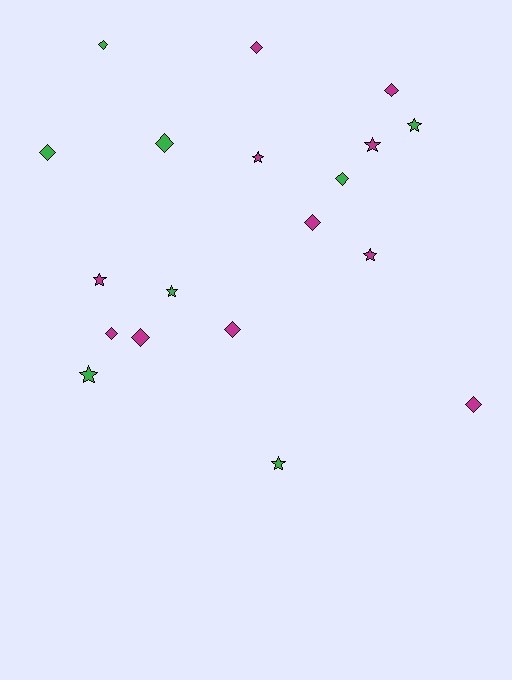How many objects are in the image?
There are 19 objects.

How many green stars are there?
There are 4 green stars.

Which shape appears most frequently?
Diamond, with 11 objects.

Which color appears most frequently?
Magenta, with 11 objects.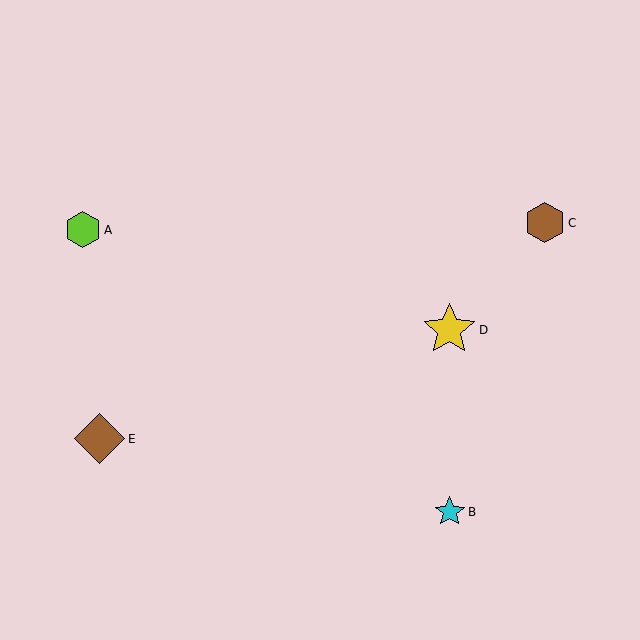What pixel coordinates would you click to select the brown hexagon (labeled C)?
Click at (545, 223) to select the brown hexagon C.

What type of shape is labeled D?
Shape D is a yellow star.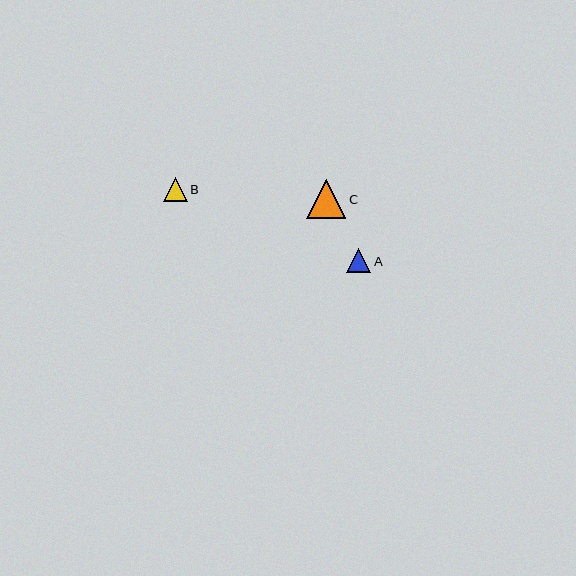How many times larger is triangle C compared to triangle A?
Triangle C is approximately 1.6 times the size of triangle A.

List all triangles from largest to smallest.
From largest to smallest: C, A, B.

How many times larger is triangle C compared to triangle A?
Triangle C is approximately 1.6 times the size of triangle A.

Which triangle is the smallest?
Triangle B is the smallest with a size of approximately 23 pixels.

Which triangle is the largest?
Triangle C is the largest with a size of approximately 39 pixels.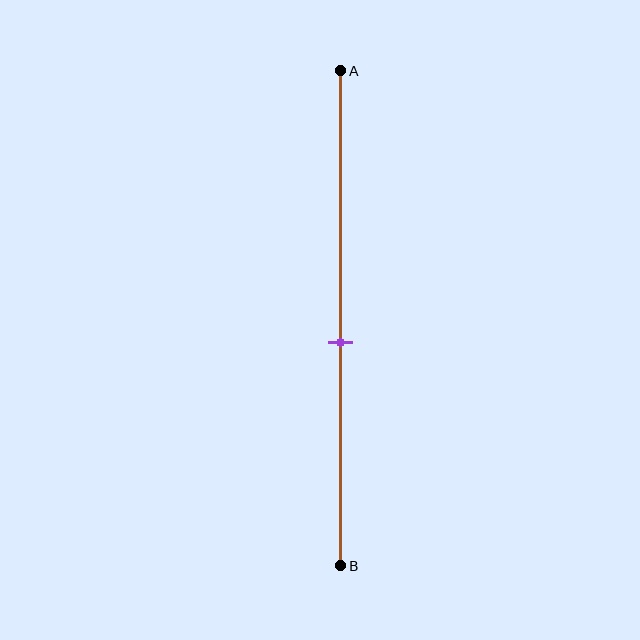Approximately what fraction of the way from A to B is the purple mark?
The purple mark is approximately 55% of the way from A to B.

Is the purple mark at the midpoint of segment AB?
No, the mark is at about 55% from A, not at the 50% midpoint.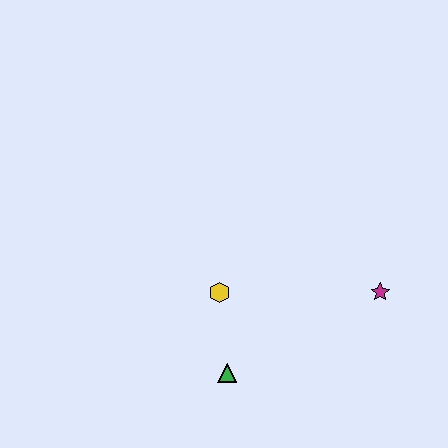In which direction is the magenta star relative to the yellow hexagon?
The magenta star is to the right of the yellow hexagon.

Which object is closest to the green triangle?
The yellow hexagon is closest to the green triangle.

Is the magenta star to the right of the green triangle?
Yes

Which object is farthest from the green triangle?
The magenta star is farthest from the green triangle.